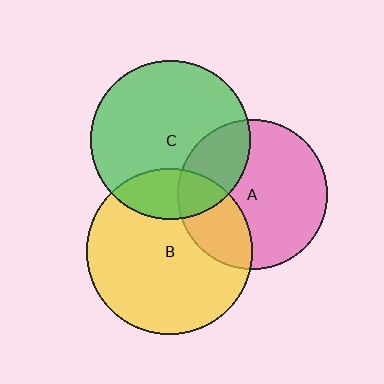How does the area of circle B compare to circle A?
Approximately 1.2 times.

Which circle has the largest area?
Circle B (yellow).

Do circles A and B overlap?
Yes.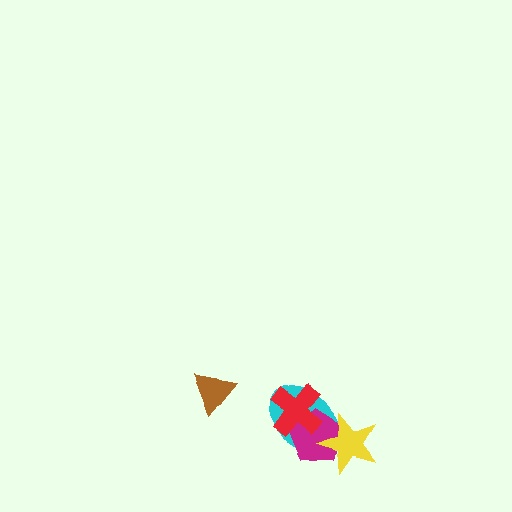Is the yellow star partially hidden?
No, no other shape covers it.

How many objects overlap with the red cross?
2 objects overlap with the red cross.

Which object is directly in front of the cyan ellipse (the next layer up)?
The magenta pentagon is directly in front of the cyan ellipse.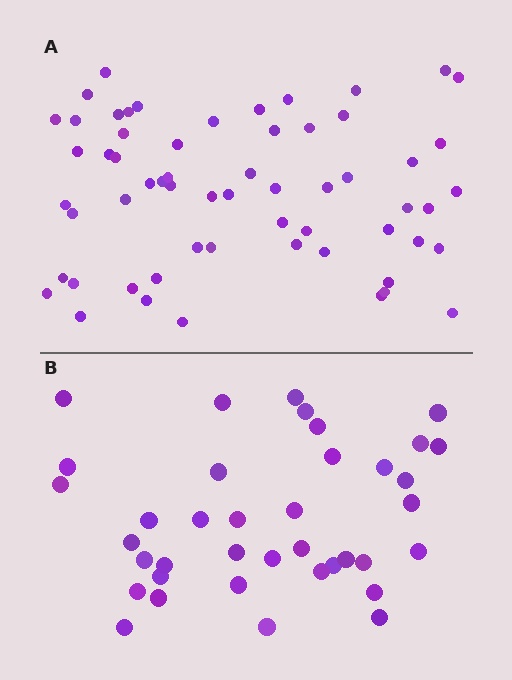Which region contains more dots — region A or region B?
Region A (the top region) has more dots.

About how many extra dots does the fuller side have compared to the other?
Region A has approximately 20 more dots than region B.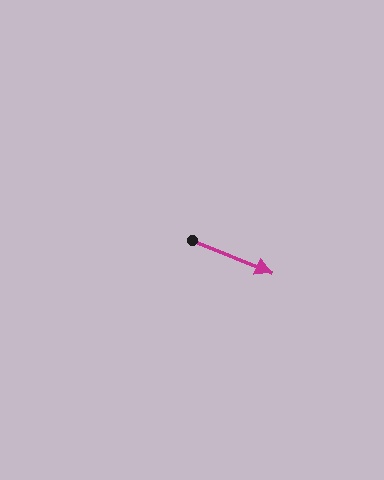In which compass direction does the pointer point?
East.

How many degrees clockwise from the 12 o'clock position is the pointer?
Approximately 112 degrees.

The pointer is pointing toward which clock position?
Roughly 4 o'clock.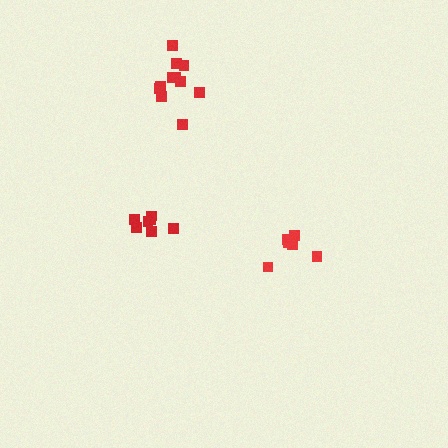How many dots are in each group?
Group 1: 6 dots, Group 2: 11 dots, Group 3: 7 dots (24 total).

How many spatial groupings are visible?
There are 3 spatial groupings.